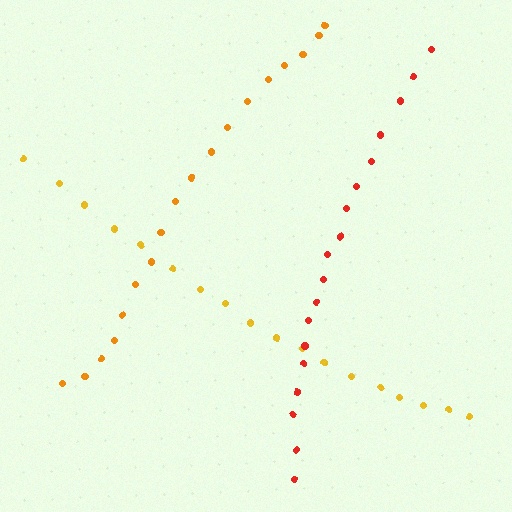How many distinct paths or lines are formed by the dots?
There are 3 distinct paths.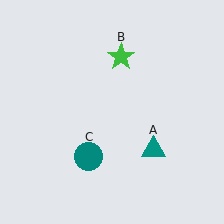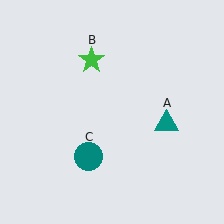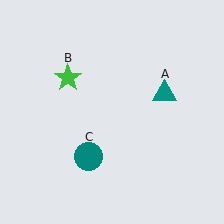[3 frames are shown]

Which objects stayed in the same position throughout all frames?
Teal circle (object C) remained stationary.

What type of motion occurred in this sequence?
The teal triangle (object A), green star (object B) rotated counterclockwise around the center of the scene.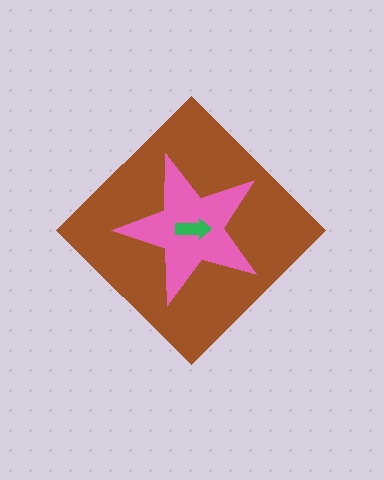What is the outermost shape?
The brown diamond.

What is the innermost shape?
The green arrow.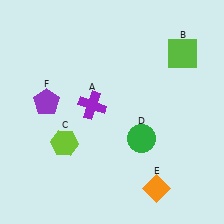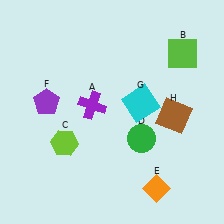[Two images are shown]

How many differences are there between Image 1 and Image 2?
There are 2 differences between the two images.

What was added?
A cyan square (G), a brown square (H) were added in Image 2.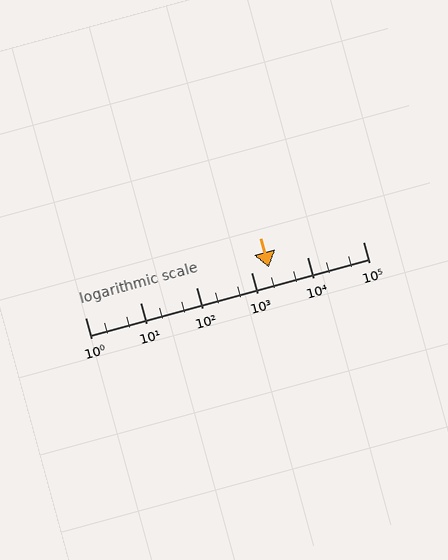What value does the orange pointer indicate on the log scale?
The pointer indicates approximately 2000.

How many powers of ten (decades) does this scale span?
The scale spans 5 decades, from 1 to 100000.